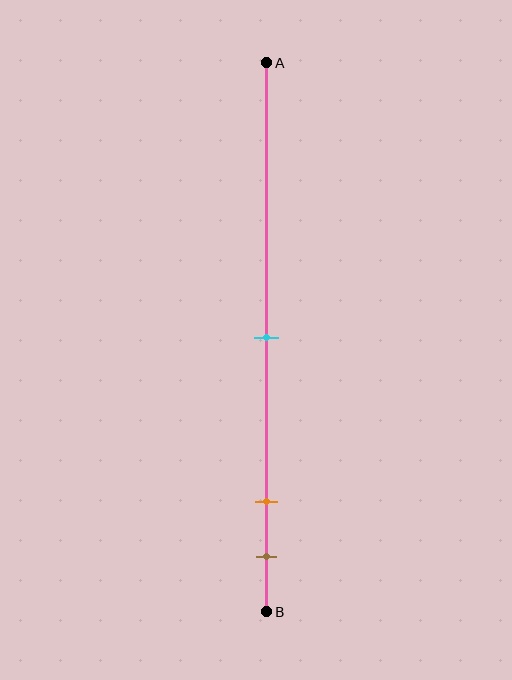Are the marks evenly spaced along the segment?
No, the marks are not evenly spaced.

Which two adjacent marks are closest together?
The orange and brown marks are the closest adjacent pair.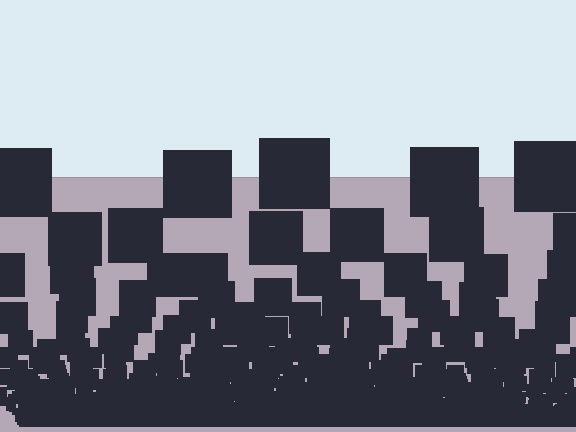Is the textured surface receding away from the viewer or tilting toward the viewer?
The surface appears to tilt toward the viewer. Texture elements get larger and sparser toward the top.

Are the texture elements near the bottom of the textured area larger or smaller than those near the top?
Smaller. The gradient is inverted — elements near the bottom are smaller and denser.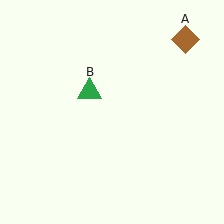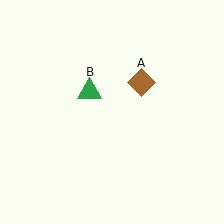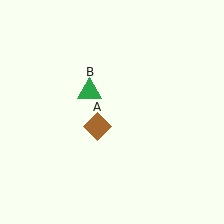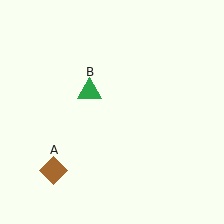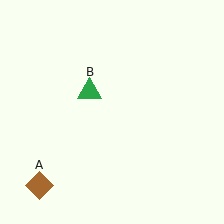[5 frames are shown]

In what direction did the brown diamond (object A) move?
The brown diamond (object A) moved down and to the left.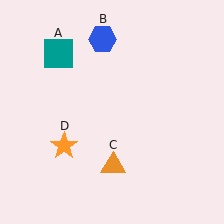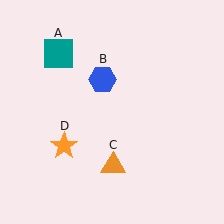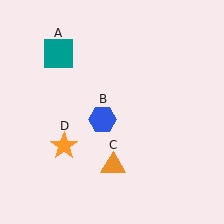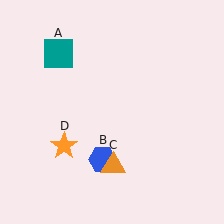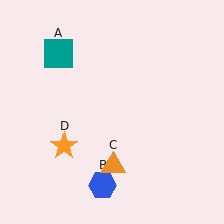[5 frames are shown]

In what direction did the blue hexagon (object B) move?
The blue hexagon (object B) moved down.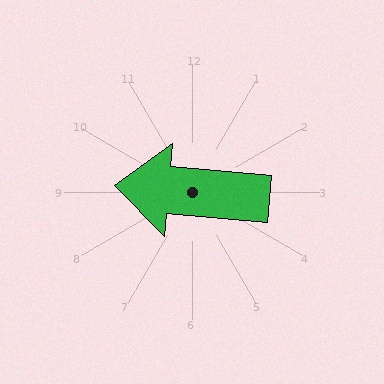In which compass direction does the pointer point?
West.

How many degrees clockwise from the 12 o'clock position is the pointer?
Approximately 275 degrees.